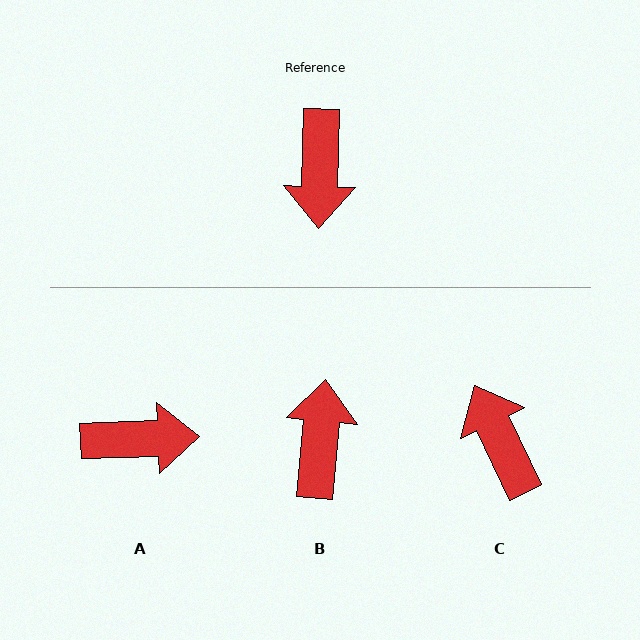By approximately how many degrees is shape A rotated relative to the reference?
Approximately 93 degrees counter-clockwise.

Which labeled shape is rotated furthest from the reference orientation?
B, about 176 degrees away.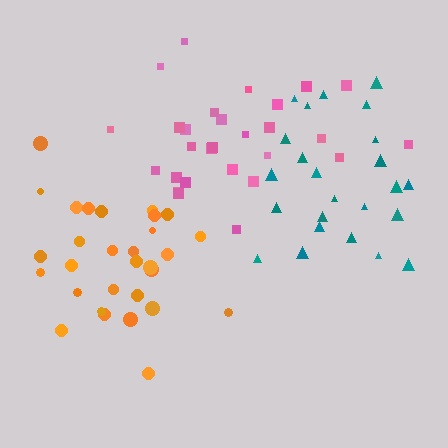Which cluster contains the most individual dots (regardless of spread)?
Orange (30).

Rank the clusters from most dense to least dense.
orange, pink, teal.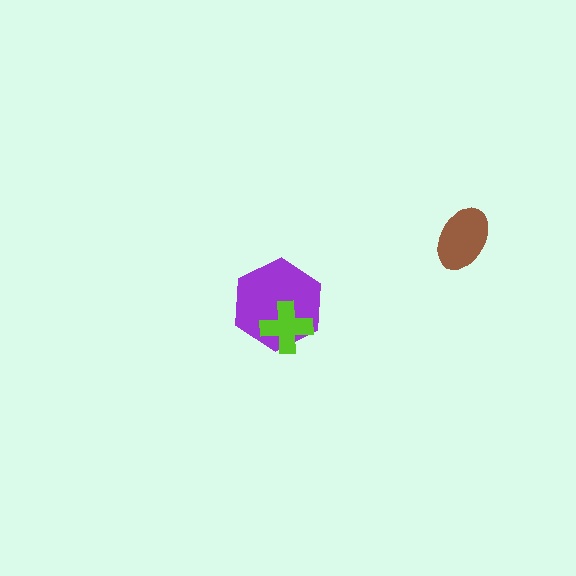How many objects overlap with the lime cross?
1 object overlaps with the lime cross.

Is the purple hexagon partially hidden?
Yes, it is partially covered by another shape.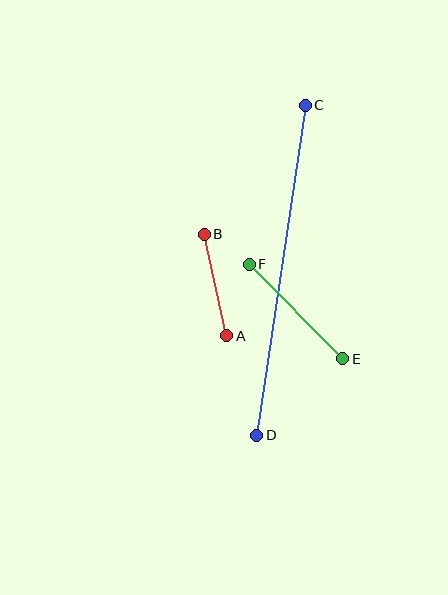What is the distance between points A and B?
The distance is approximately 104 pixels.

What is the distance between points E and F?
The distance is approximately 133 pixels.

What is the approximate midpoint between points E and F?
The midpoint is at approximately (296, 312) pixels.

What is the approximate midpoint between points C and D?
The midpoint is at approximately (281, 270) pixels.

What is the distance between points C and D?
The distance is approximately 333 pixels.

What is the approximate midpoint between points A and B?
The midpoint is at approximately (215, 285) pixels.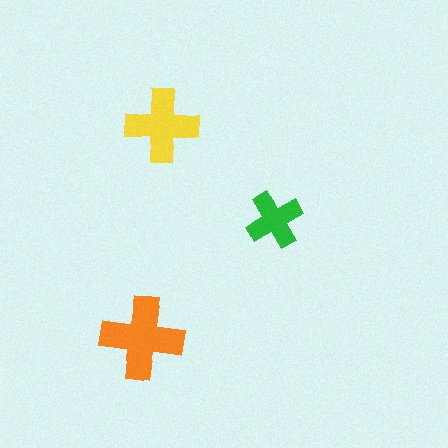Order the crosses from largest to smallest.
the orange one, the yellow one, the green one.